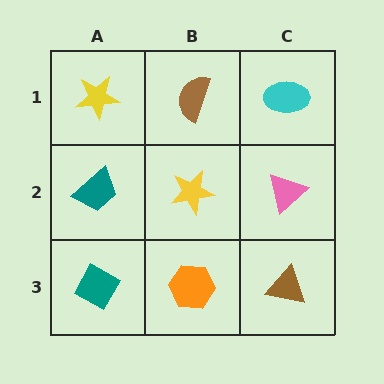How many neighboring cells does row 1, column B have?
3.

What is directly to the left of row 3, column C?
An orange hexagon.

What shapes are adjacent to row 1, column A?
A teal trapezoid (row 2, column A), a brown semicircle (row 1, column B).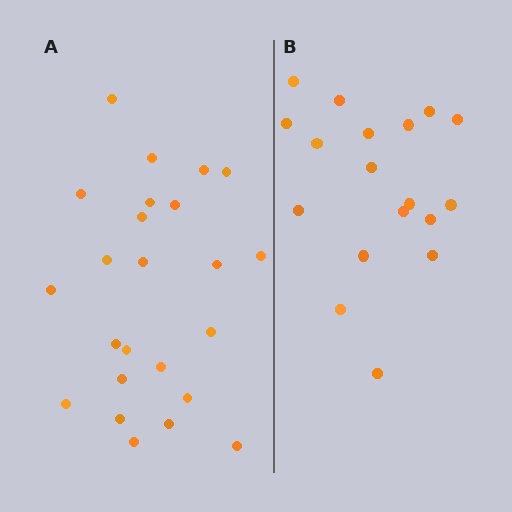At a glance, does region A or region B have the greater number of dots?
Region A (the left region) has more dots.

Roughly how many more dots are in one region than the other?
Region A has about 6 more dots than region B.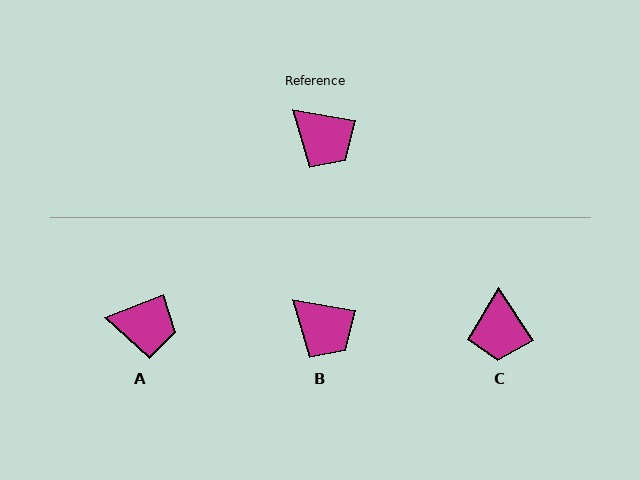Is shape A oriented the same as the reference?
No, it is off by about 32 degrees.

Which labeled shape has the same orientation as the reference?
B.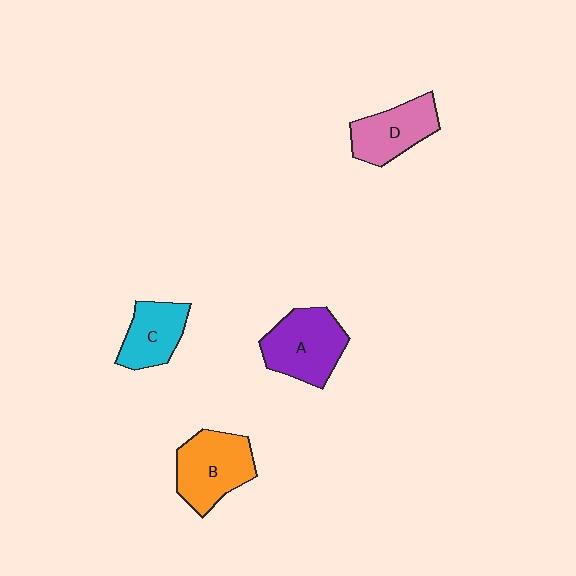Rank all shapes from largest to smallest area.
From largest to smallest: A (purple), B (orange), D (pink), C (cyan).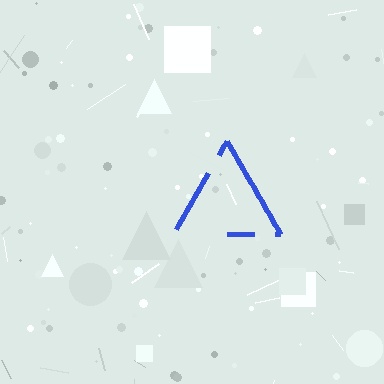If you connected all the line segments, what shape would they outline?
They would outline a triangle.